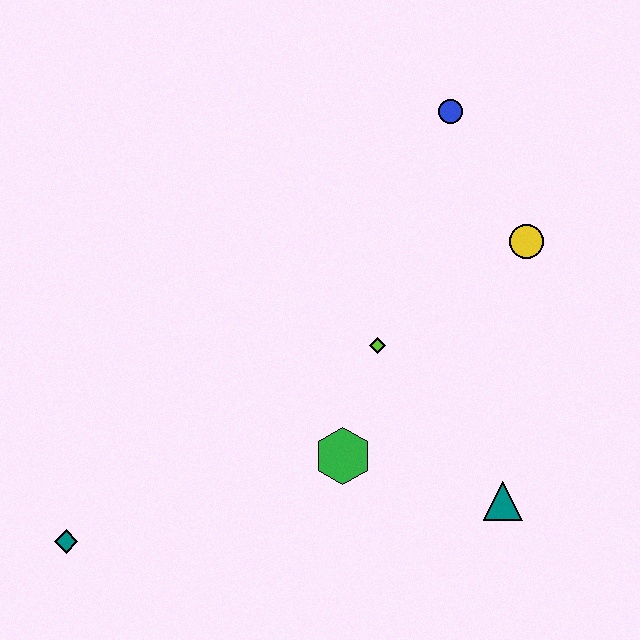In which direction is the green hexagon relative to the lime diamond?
The green hexagon is below the lime diamond.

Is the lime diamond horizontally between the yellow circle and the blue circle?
No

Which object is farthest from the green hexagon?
The blue circle is farthest from the green hexagon.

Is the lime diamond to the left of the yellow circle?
Yes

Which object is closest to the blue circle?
The yellow circle is closest to the blue circle.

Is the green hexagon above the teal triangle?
Yes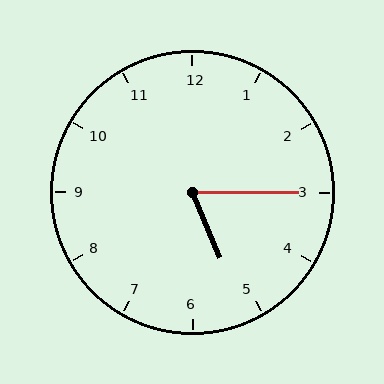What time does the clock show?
5:15.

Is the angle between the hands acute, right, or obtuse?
It is acute.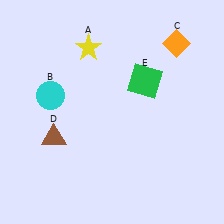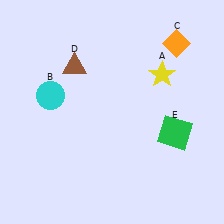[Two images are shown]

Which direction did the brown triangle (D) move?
The brown triangle (D) moved up.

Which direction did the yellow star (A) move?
The yellow star (A) moved right.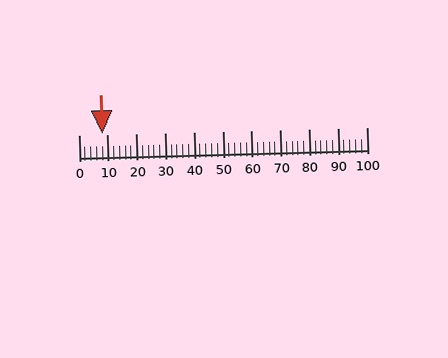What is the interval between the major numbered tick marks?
The major tick marks are spaced 10 units apart.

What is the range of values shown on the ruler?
The ruler shows values from 0 to 100.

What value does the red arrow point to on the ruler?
The red arrow points to approximately 8.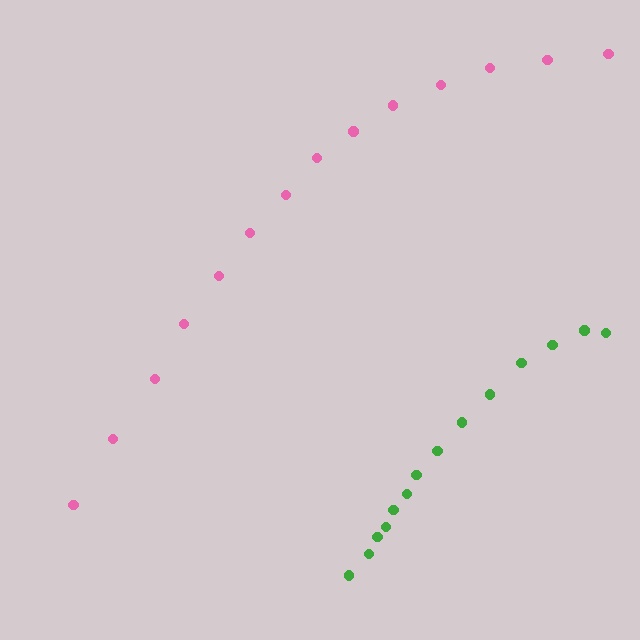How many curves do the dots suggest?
There are 2 distinct paths.